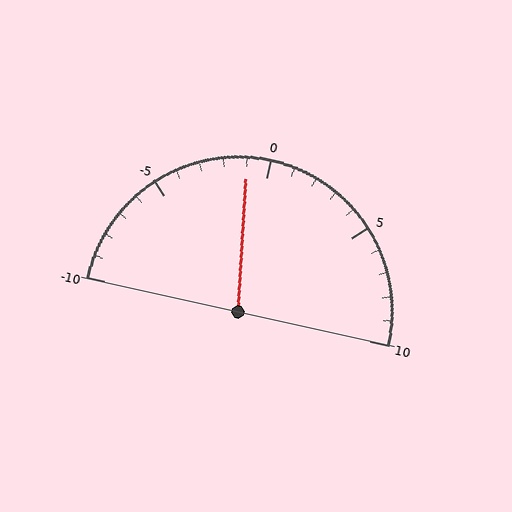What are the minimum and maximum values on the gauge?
The gauge ranges from -10 to 10.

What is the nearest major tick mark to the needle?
The nearest major tick mark is 0.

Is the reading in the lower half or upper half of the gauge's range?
The reading is in the lower half of the range (-10 to 10).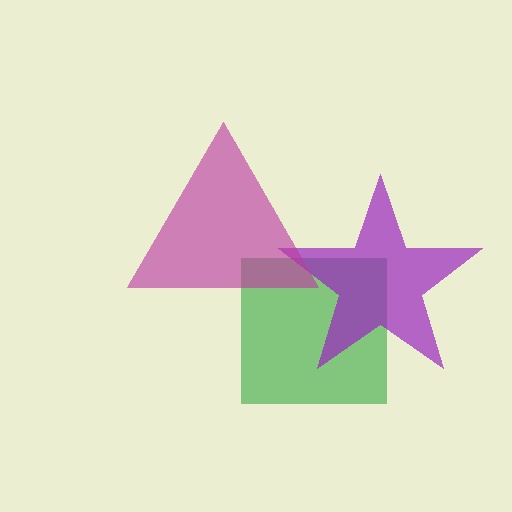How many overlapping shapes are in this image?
There are 3 overlapping shapes in the image.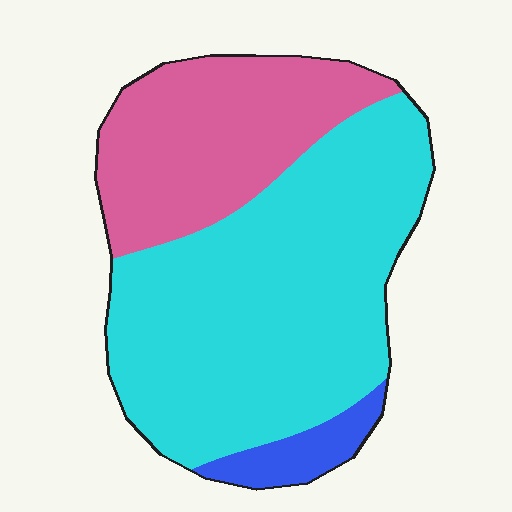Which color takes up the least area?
Blue, at roughly 5%.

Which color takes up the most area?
Cyan, at roughly 60%.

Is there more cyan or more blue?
Cyan.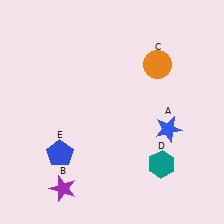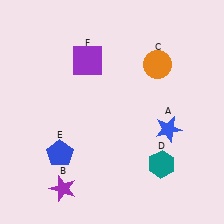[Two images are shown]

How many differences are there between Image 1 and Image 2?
There is 1 difference between the two images.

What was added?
A purple square (F) was added in Image 2.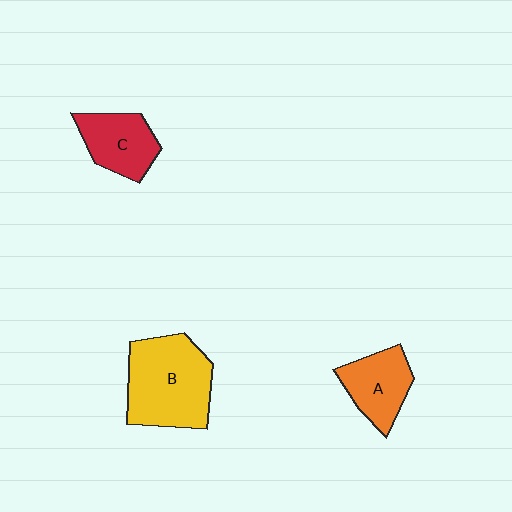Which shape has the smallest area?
Shape A (orange).